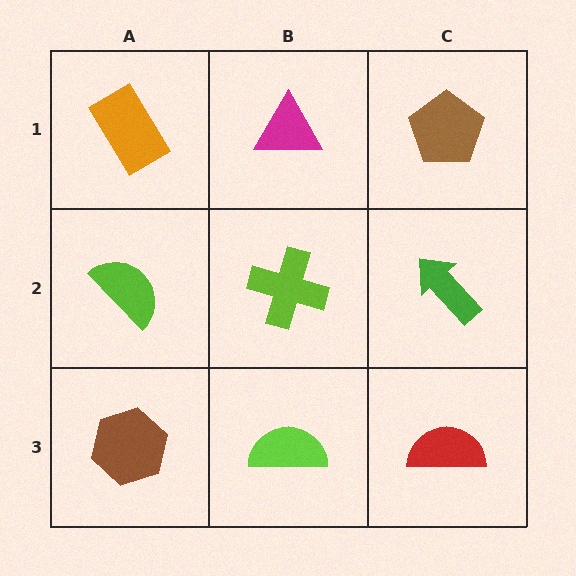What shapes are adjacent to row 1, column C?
A green arrow (row 2, column C), a magenta triangle (row 1, column B).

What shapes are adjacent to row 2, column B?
A magenta triangle (row 1, column B), a lime semicircle (row 3, column B), a lime semicircle (row 2, column A), a green arrow (row 2, column C).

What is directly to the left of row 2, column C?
A lime cross.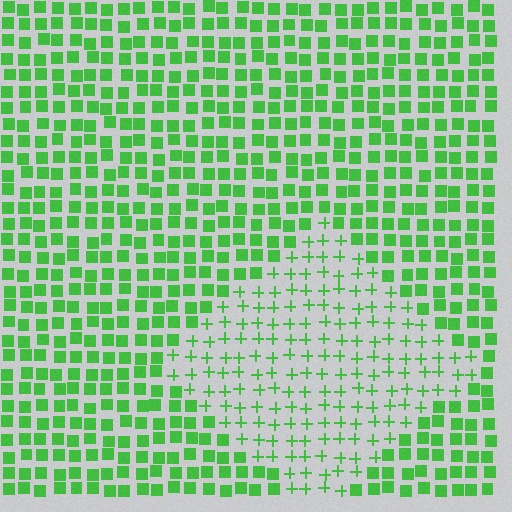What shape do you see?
I see a diamond.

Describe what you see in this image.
The image is filled with small green elements arranged in a uniform grid. A diamond-shaped region contains plus signs, while the surrounding area contains squares. The boundary is defined purely by the change in element shape.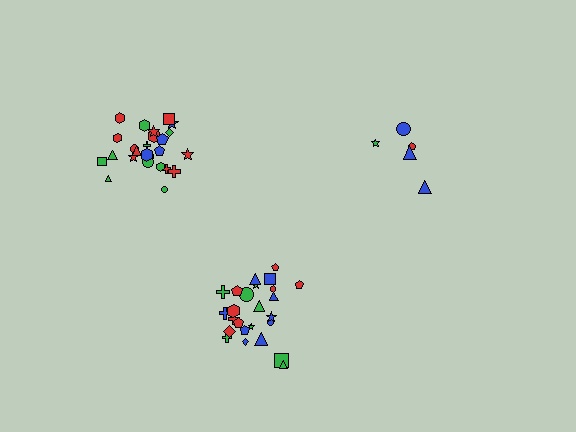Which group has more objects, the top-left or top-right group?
The top-left group.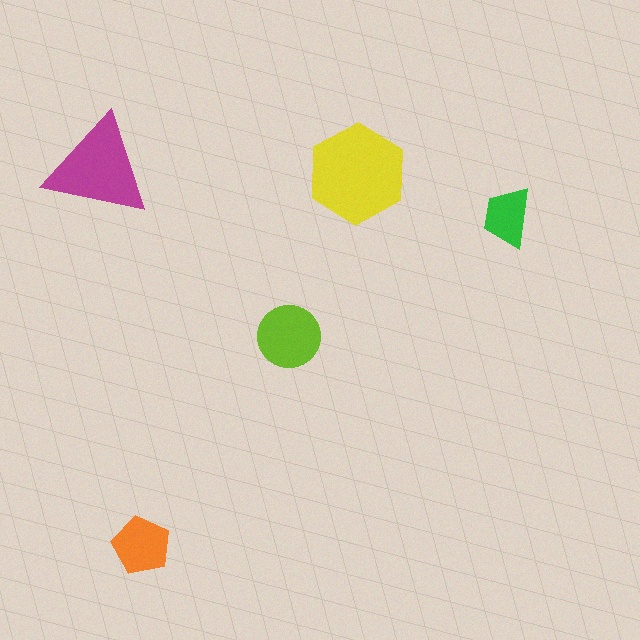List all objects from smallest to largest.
The green trapezoid, the orange pentagon, the lime circle, the magenta triangle, the yellow hexagon.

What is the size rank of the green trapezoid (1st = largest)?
5th.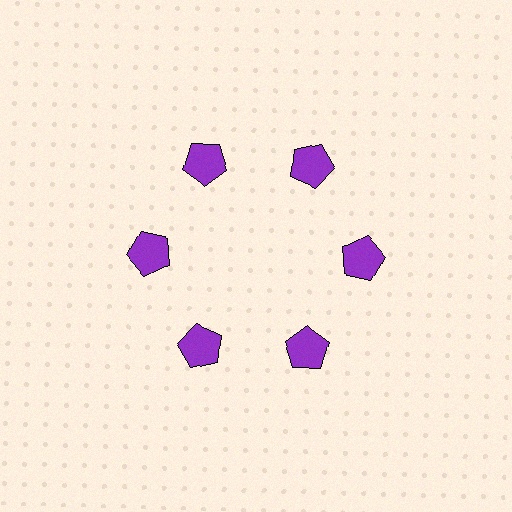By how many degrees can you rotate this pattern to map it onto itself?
The pattern maps onto itself every 60 degrees of rotation.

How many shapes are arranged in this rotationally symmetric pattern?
There are 6 shapes, arranged in 6 groups of 1.